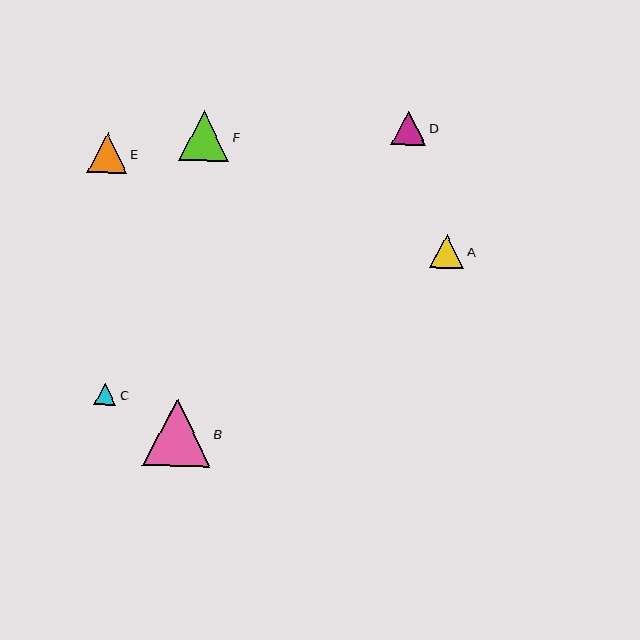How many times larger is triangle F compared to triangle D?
Triangle F is approximately 1.5 times the size of triangle D.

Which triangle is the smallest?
Triangle C is the smallest with a size of approximately 22 pixels.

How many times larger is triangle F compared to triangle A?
Triangle F is approximately 1.5 times the size of triangle A.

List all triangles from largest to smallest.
From largest to smallest: B, F, E, D, A, C.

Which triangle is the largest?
Triangle B is the largest with a size of approximately 68 pixels.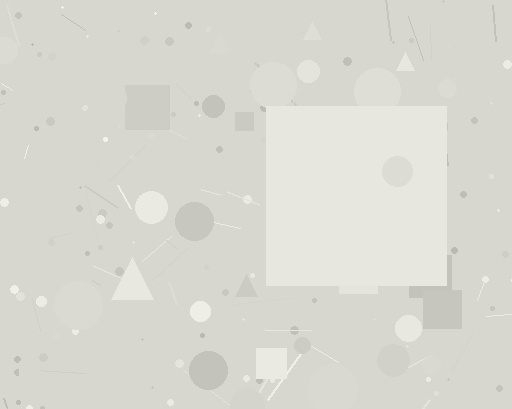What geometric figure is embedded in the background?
A square is embedded in the background.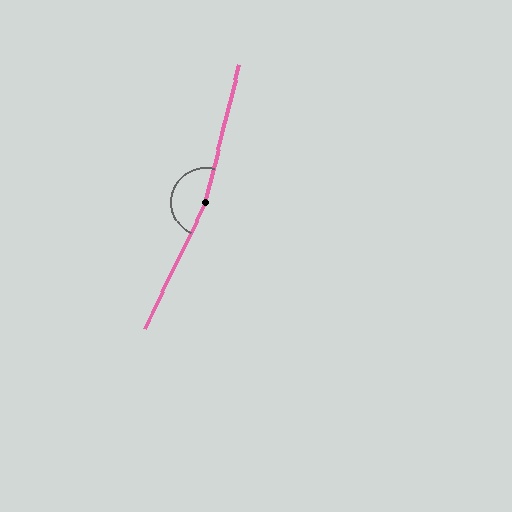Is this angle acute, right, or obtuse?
It is obtuse.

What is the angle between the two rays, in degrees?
Approximately 168 degrees.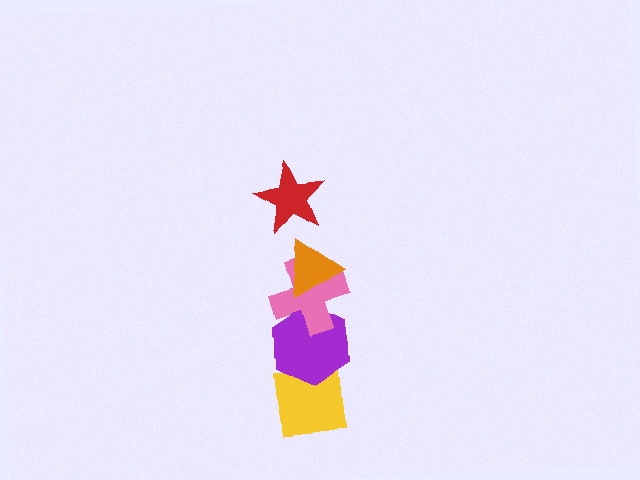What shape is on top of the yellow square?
The purple hexagon is on top of the yellow square.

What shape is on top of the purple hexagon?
The pink cross is on top of the purple hexagon.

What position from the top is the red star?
The red star is 1st from the top.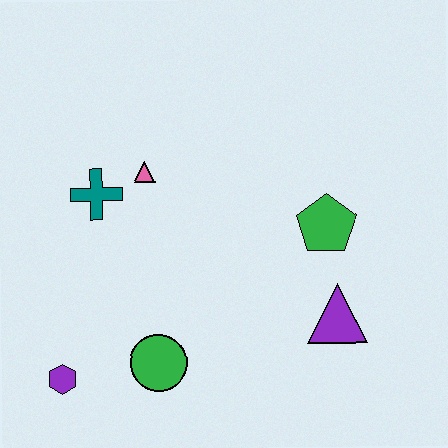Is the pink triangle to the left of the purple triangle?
Yes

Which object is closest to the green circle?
The purple hexagon is closest to the green circle.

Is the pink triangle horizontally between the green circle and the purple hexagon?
Yes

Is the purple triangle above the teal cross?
No